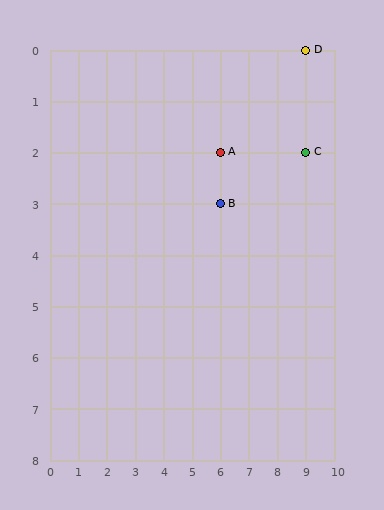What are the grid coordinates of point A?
Point A is at grid coordinates (6, 2).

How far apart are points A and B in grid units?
Points A and B are 1 row apart.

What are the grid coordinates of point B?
Point B is at grid coordinates (6, 3).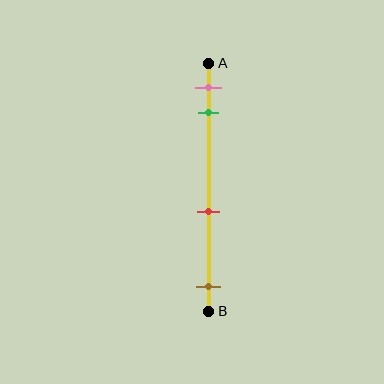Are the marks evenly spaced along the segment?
No, the marks are not evenly spaced.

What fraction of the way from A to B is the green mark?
The green mark is approximately 20% (0.2) of the way from A to B.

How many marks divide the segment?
There are 4 marks dividing the segment.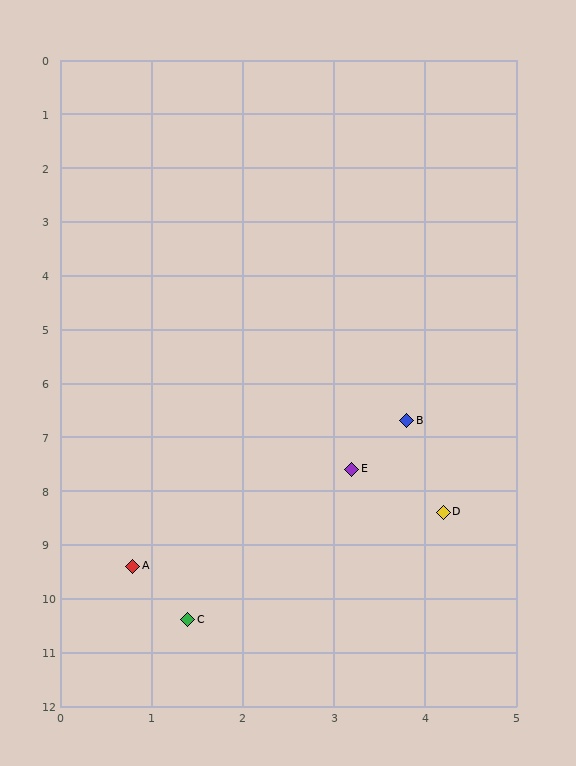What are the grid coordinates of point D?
Point D is at approximately (4.2, 8.4).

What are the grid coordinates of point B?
Point B is at approximately (3.8, 6.7).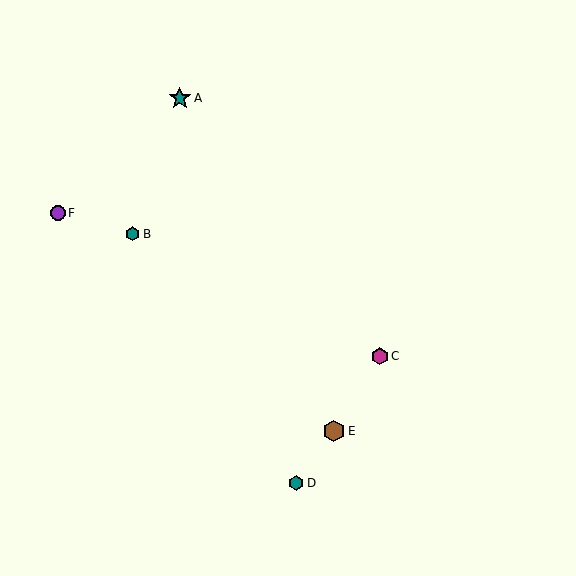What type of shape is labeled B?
Shape B is a teal hexagon.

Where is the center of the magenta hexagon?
The center of the magenta hexagon is at (380, 356).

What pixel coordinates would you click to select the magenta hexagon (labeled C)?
Click at (380, 356) to select the magenta hexagon C.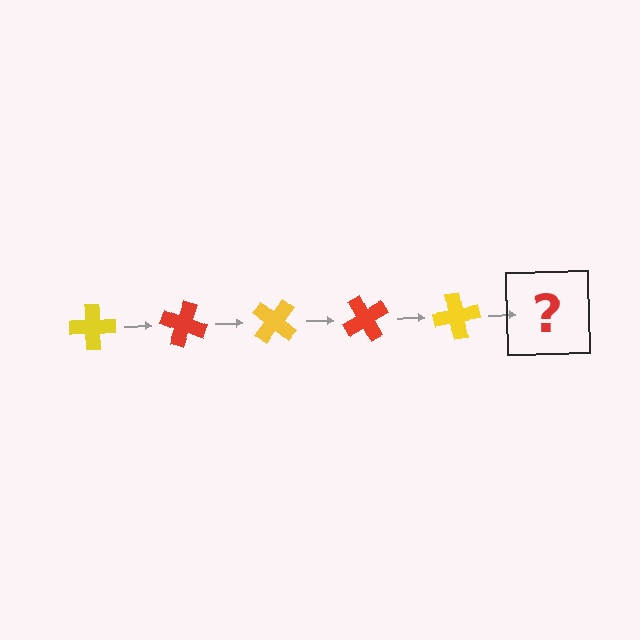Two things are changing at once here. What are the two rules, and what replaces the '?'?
The two rules are that it rotates 20 degrees each step and the color cycles through yellow and red. The '?' should be a red cross, rotated 100 degrees from the start.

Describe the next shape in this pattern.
It should be a red cross, rotated 100 degrees from the start.